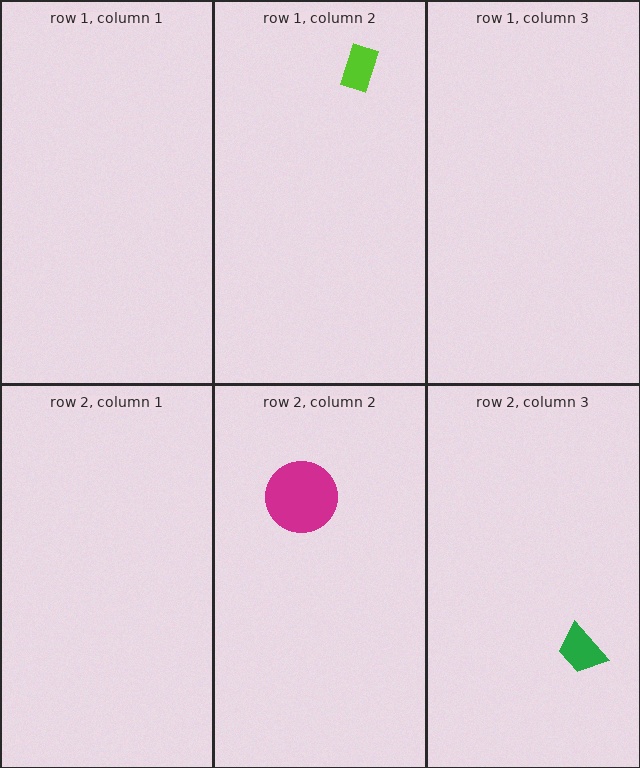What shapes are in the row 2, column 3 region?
The green trapezoid.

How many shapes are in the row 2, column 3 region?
1.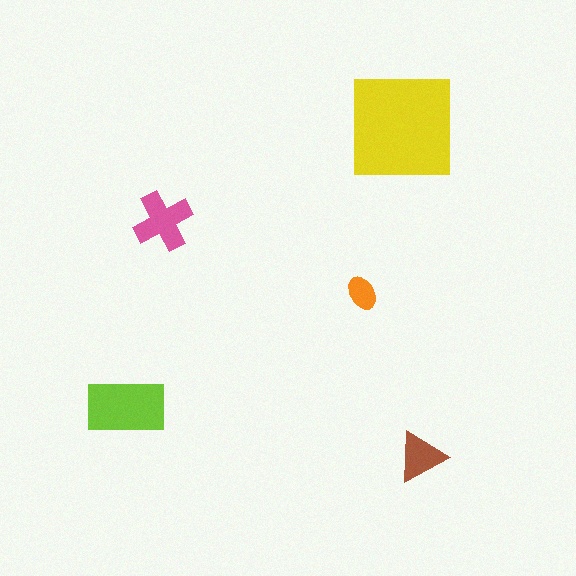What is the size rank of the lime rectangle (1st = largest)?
2nd.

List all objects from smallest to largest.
The orange ellipse, the brown triangle, the pink cross, the lime rectangle, the yellow square.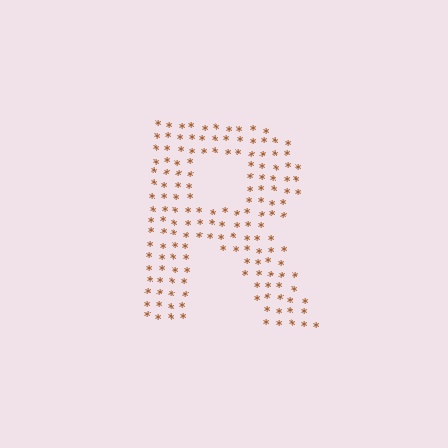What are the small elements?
The small elements are asterisks.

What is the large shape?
The large shape is the letter R.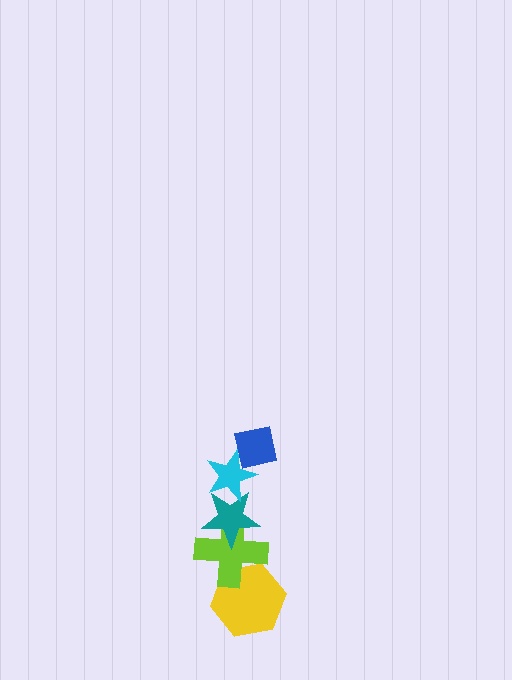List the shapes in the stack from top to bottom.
From top to bottom: the blue square, the cyan star, the teal star, the lime cross, the yellow hexagon.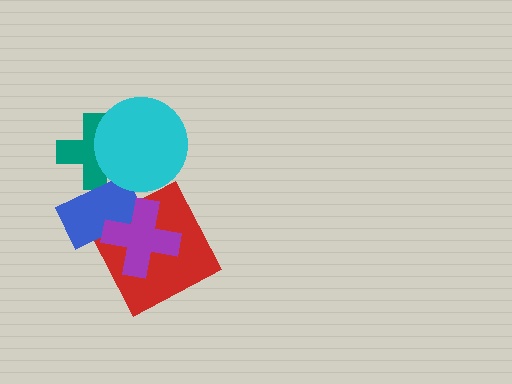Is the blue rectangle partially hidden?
Yes, it is partially covered by another shape.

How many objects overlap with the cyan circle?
1 object overlaps with the cyan circle.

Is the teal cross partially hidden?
Yes, it is partially covered by another shape.